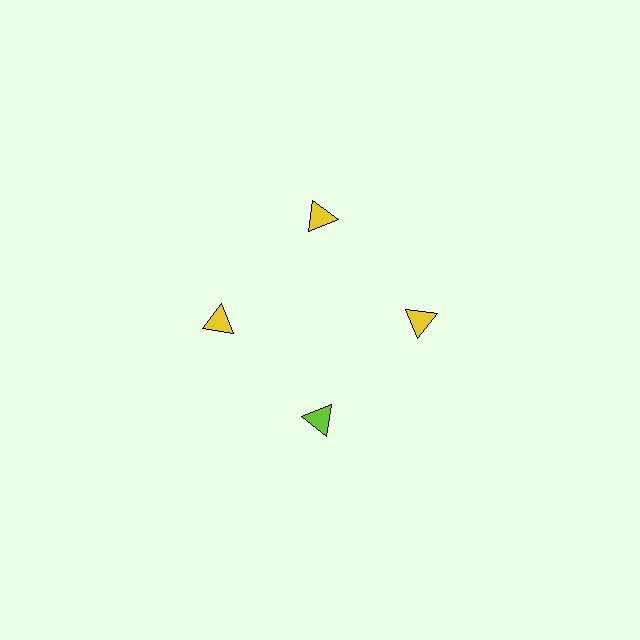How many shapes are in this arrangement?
There are 4 shapes arranged in a ring pattern.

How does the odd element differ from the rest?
It has a different color: lime instead of yellow.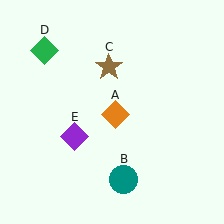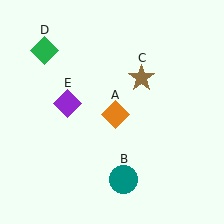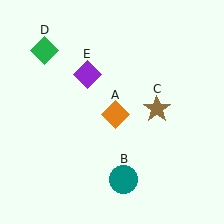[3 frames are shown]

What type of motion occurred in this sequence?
The brown star (object C), purple diamond (object E) rotated clockwise around the center of the scene.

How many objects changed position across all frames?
2 objects changed position: brown star (object C), purple diamond (object E).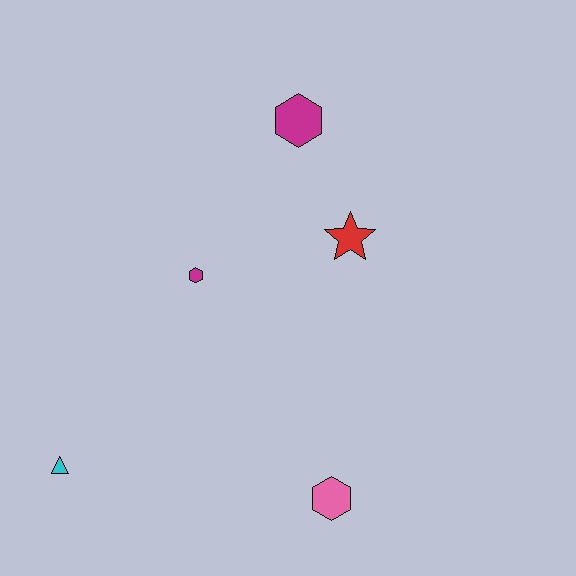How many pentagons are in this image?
There are no pentagons.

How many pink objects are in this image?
There is 1 pink object.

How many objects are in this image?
There are 5 objects.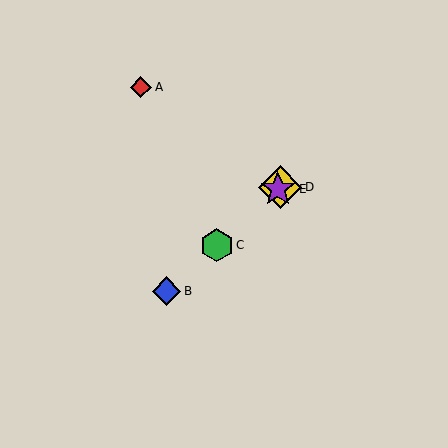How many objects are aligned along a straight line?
4 objects (B, C, D, E) are aligned along a straight line.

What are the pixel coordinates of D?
Object D is at (280, 187).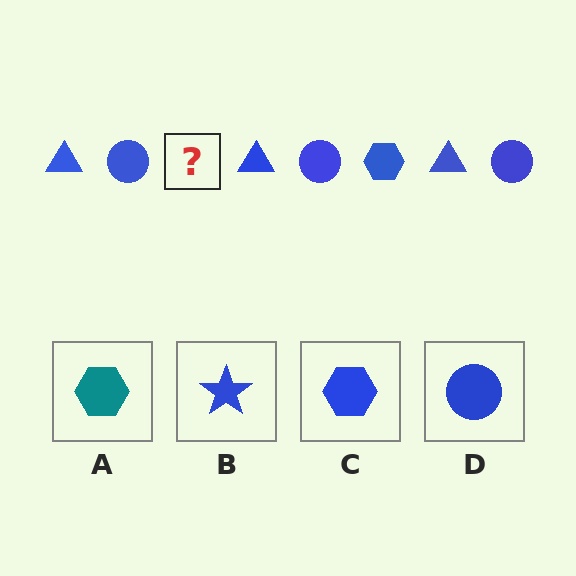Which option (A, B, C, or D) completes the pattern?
C.